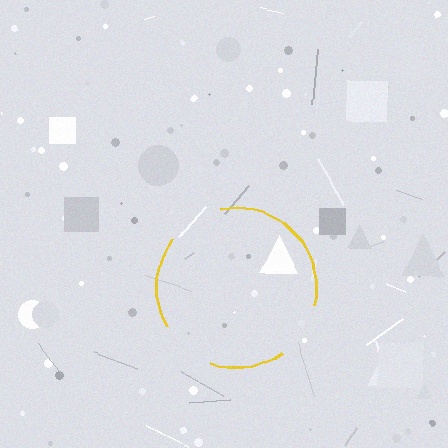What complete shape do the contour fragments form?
The contour fragments form a circle.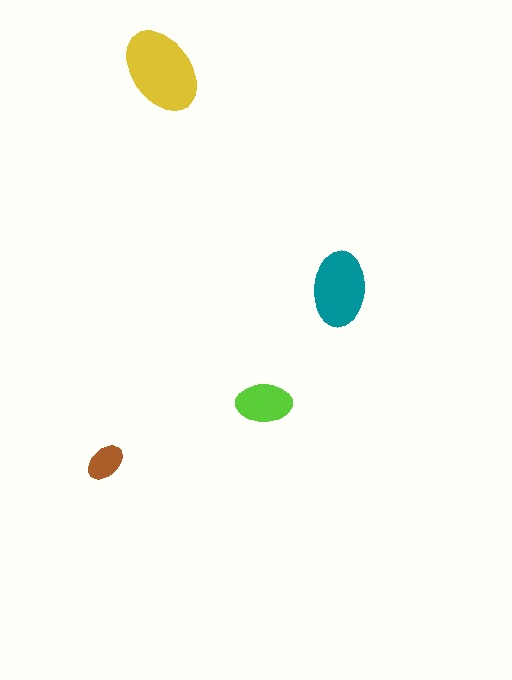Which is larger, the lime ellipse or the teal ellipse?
The teal one.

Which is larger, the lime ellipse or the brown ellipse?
The lime one.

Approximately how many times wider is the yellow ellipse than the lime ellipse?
About 1.5 times wider.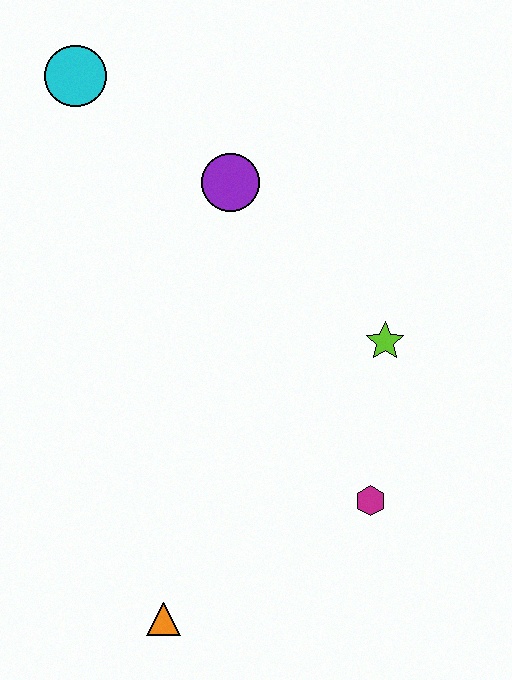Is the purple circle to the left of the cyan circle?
No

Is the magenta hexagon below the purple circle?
Yes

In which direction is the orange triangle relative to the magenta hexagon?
The orange triangle is to the left of the magenta hexagon.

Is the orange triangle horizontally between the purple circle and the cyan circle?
Yes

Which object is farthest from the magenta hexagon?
The cyan circle is farthest from the magenta hexagon.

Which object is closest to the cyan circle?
The purple circle is closest to the cyan circle.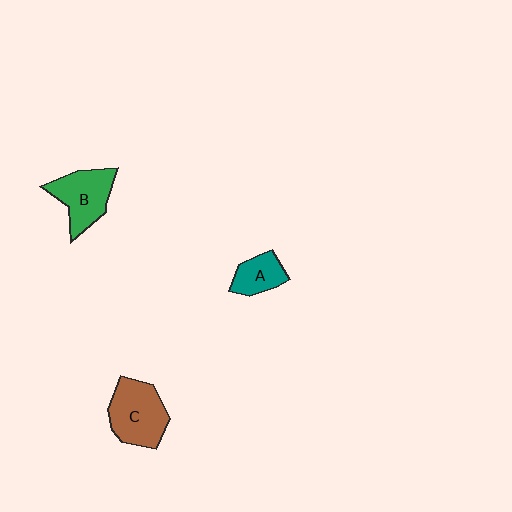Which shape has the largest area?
Shape C (brown).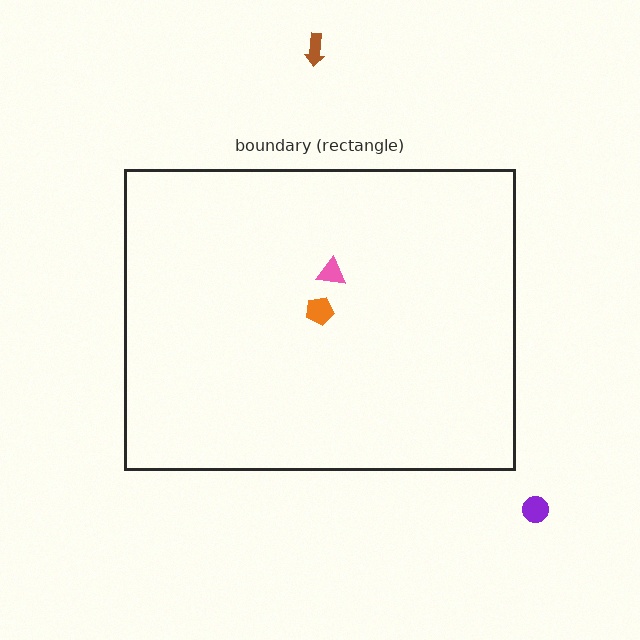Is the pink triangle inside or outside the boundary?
Inside.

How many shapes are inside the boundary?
2 inside, 2 outside.